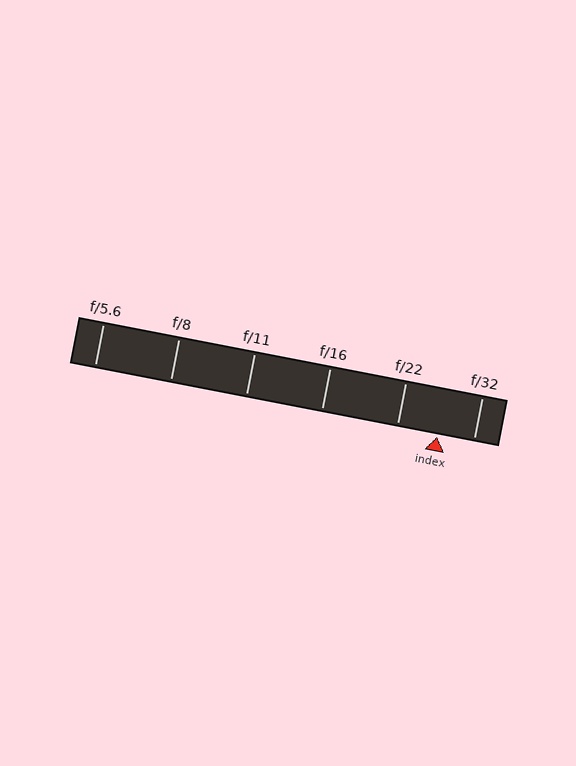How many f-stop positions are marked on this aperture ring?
There are 6 f-stop positions marked.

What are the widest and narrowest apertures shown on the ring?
The widest aperture shown is f/5.6 and the narrowest is f/32.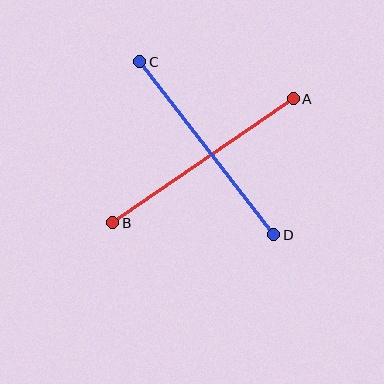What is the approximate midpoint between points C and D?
The midpoint is at approximately (207, 148) pixels.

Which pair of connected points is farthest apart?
Points A and B are farthest apart.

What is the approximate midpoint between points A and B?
The midpoint is at approximately (203, 161) pixels.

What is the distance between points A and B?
The distance is approximately 219 pixels.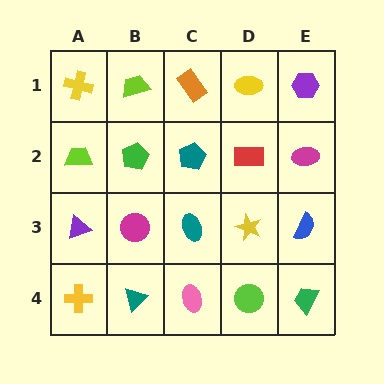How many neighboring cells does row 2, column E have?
3.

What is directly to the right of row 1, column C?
A yellow ellipse.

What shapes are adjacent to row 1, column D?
A red rectangle (row 2, column D), an orange rectangle (row 1, column C), a purple hexagon (row 1, column E).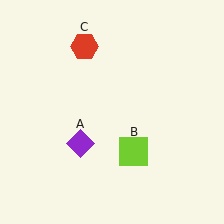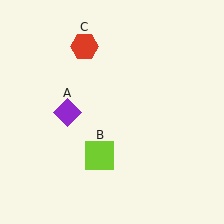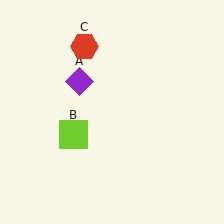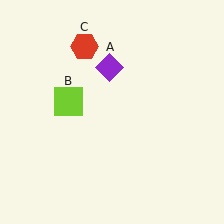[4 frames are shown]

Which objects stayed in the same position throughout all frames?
Red hexagon (object C) remained stationary.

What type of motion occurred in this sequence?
The purple diamond (object A), lime square (object B) rotated clockwise around the center of the scene.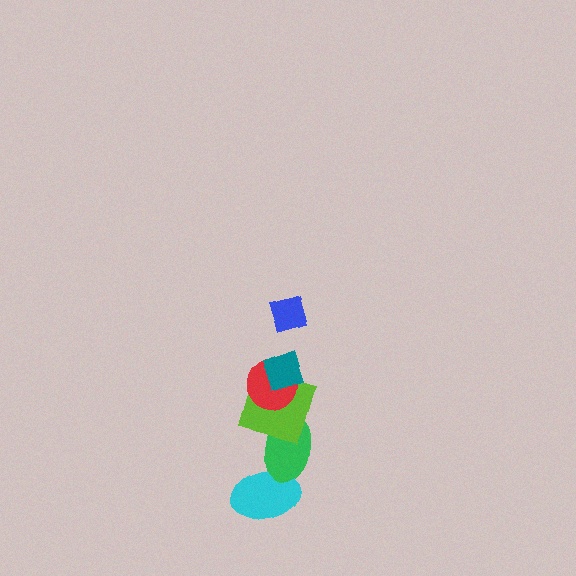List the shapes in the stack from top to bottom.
From top to bottom: the blue diamond, the teal diamond, the red circle, the lime square, the green ellipse, the cyan ellipse.